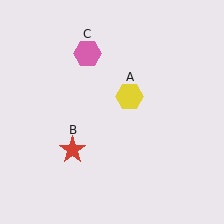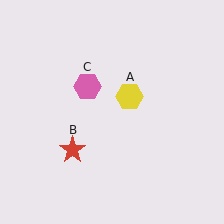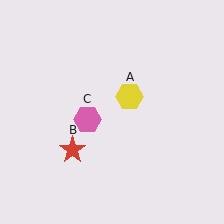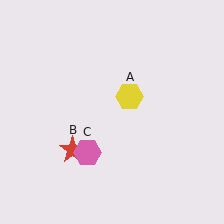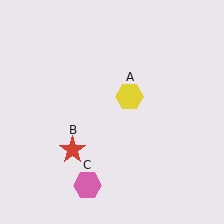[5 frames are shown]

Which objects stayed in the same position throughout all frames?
Yellow hexagon (object A) and red star (object B) remained stationary.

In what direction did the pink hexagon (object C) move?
The pink hexagon (object C) moved down.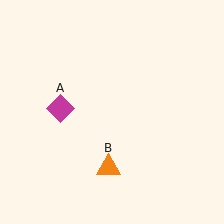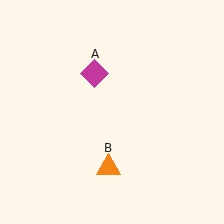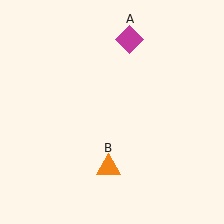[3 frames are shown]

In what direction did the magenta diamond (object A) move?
The magenta diamond (object A) moved up and to the right.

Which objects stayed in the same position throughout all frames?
Orange triangle (object B) remained stationary.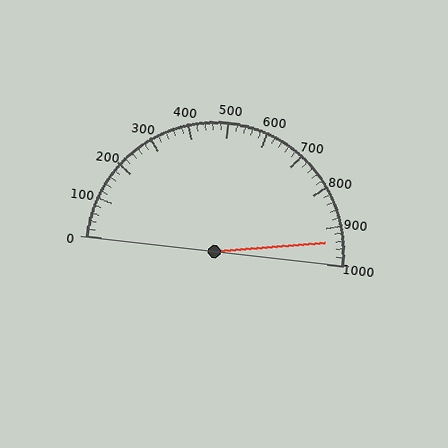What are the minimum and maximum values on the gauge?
The gauge ranges from 0 to 1000.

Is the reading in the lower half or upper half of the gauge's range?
The reading is in the upper half of the range (0 to 1000).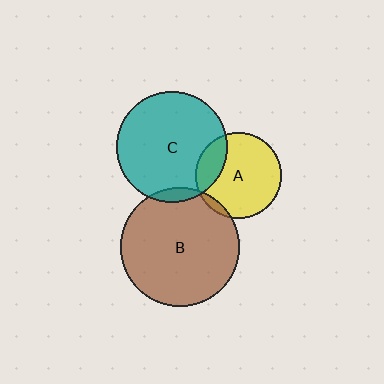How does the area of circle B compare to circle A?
Approximately 1.9 times.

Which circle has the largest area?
Circle B (brown).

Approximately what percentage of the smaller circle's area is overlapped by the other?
Approximately 5%.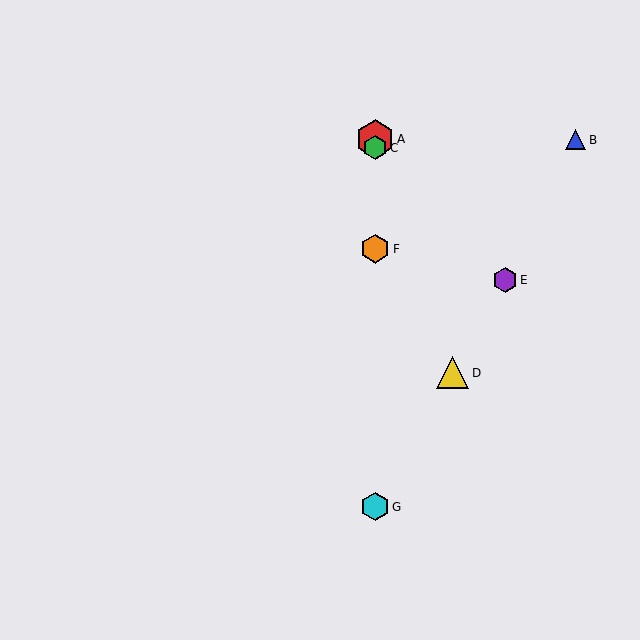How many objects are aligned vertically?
4 objects (A, C, F, G) are aligned vertically.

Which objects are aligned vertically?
Objects A, C, F, G are aligned vertically.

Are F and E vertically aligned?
No, F is at x≈375 and E is at x≈505.